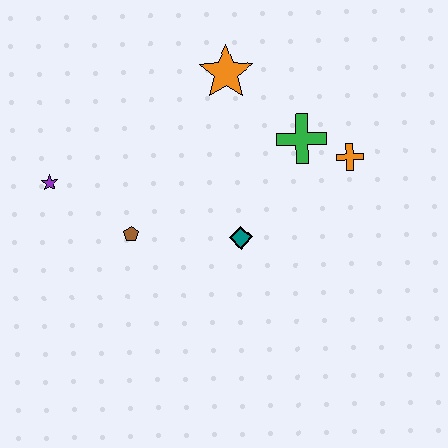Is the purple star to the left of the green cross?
Yes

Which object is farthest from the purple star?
The orange cross is farthest from the purple star.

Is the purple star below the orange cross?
Yes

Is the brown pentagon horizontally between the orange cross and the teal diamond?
No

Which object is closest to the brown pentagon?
The purple star is closest to the brown pentagon.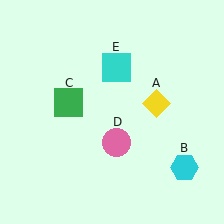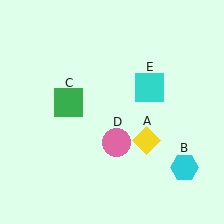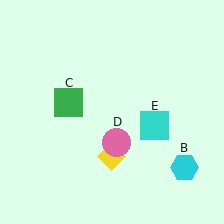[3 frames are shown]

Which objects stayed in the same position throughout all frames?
Cyan hexagon (object B) and green square (object C) and pink circle (object D) remained stationary.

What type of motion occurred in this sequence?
The yellow diamond (object A), cyan square (object E) rotated clockwise around the center of the scene.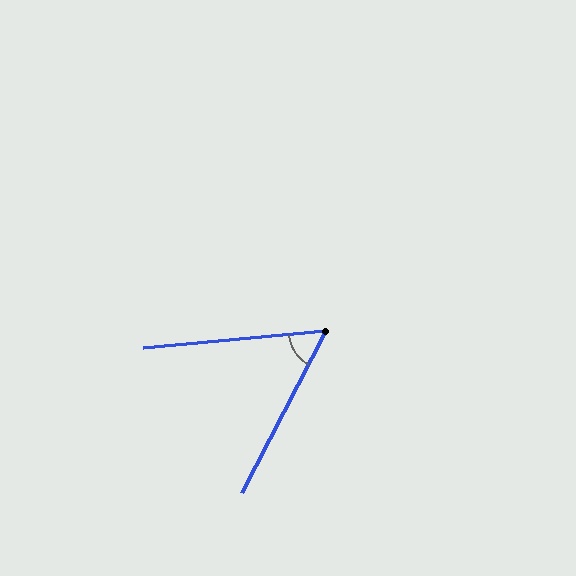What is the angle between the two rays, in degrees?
Approximately 57 degrees.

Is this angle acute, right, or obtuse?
It is acute.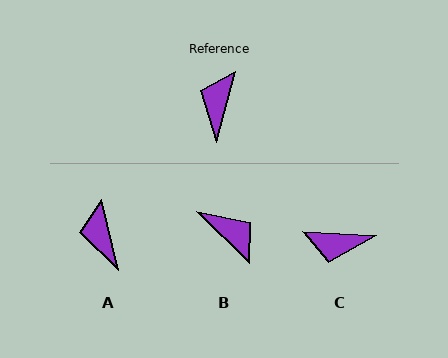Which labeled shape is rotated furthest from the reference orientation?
B, about 119 degrees away.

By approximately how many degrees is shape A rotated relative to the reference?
Approximately 28 degrees counter-clockwise.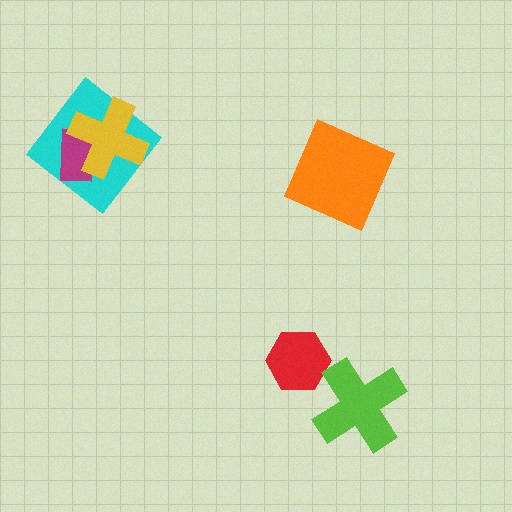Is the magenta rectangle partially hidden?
Yes, it is partially covered by another shape.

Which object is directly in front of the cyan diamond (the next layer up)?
The magenta rectangle is directly in front of the cyan diamond.